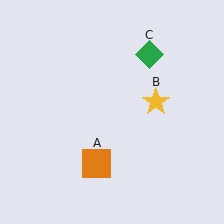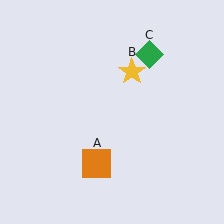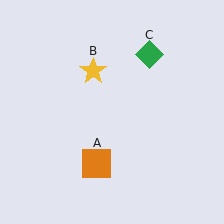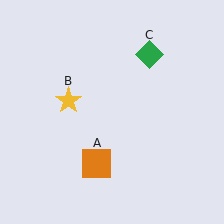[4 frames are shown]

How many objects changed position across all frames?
1 object changed position: yellow star (object B).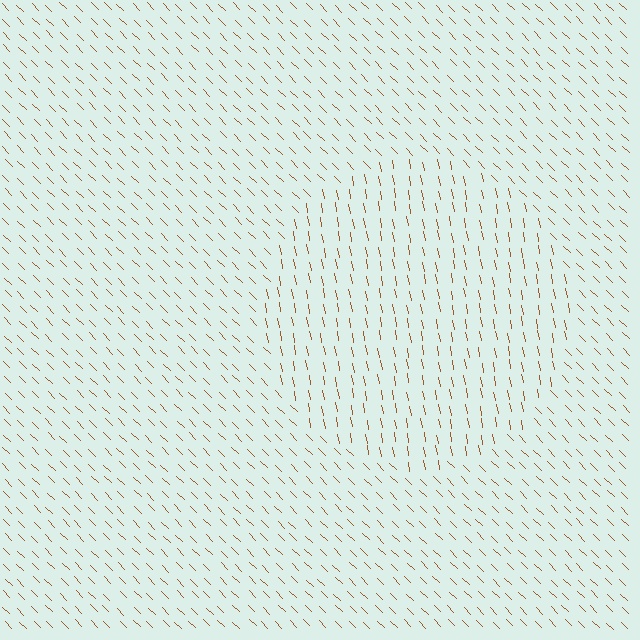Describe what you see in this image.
The image is filled with small brown line segments. A circle region in the image has lines oriented differently from the surrounding lines, creating a visible texture boundary.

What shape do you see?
I see a circle.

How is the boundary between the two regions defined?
The boundary is defined purely by a change in line orientation (approximately 35 degrees difference). All lines are the same color and thickness.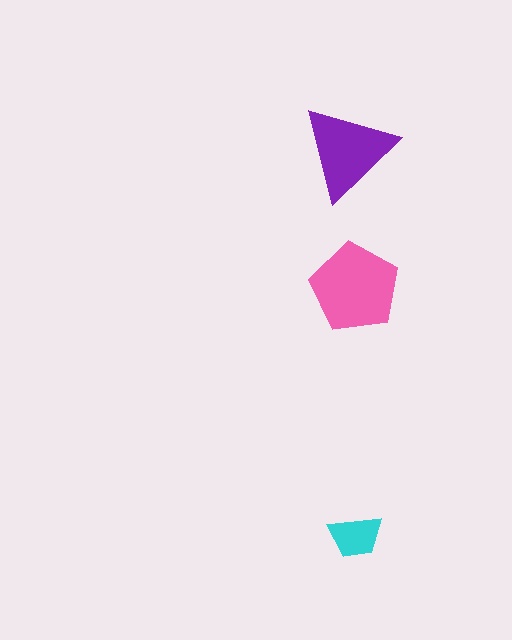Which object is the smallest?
The cyan trapezoid.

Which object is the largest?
The pink pentagon.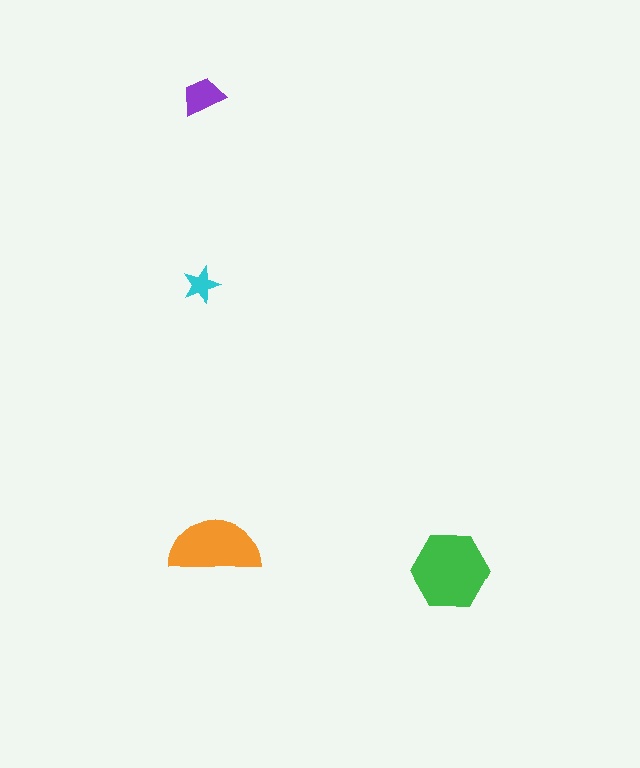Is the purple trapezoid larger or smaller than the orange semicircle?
Smaller.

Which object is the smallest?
The cyan star.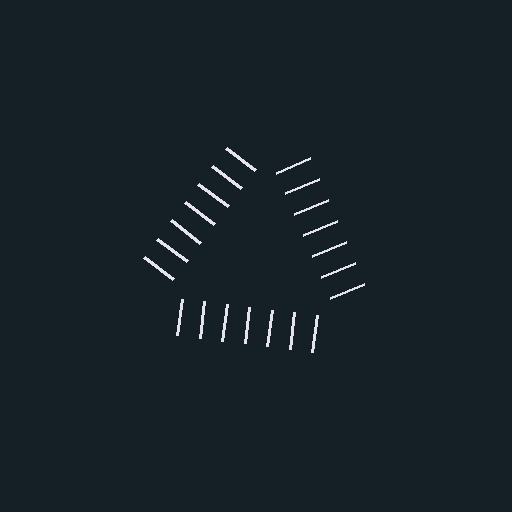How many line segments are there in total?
21 — 7 along each of the 3 edges.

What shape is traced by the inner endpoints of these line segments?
An illusory triangle — the line segments terminate on its edges but no continuous stroke is drawn.